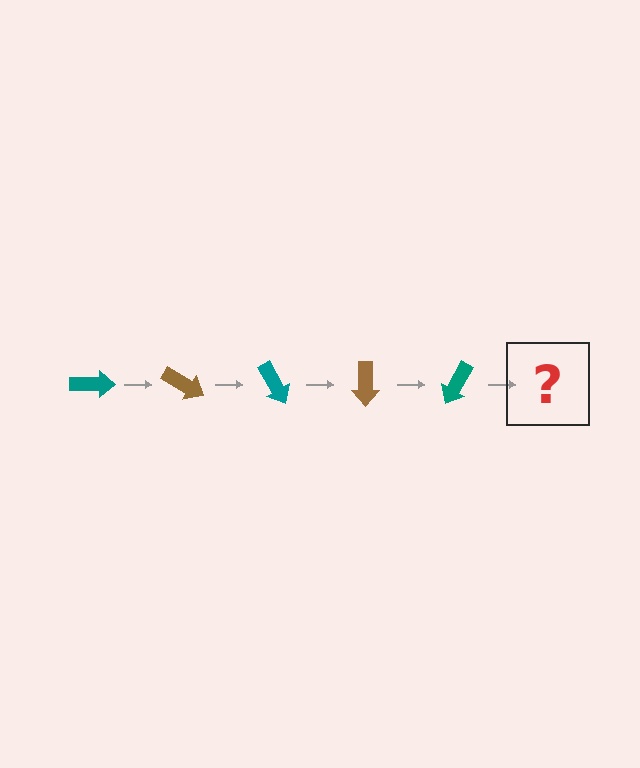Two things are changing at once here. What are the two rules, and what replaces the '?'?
The two rules are that it rotates 30 degrees each step and the color cycles through teal and brown. The '?' should be a brown arrow, rotated 150 degrees from the start.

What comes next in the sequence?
The next element should be a brown arrow, rotated 150 degrees from the start.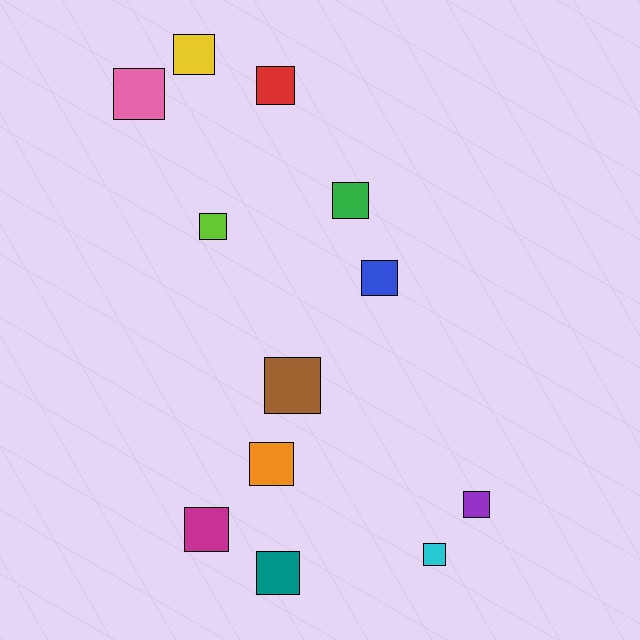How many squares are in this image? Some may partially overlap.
There are 12 squares.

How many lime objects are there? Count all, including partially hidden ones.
There is 1 lime object.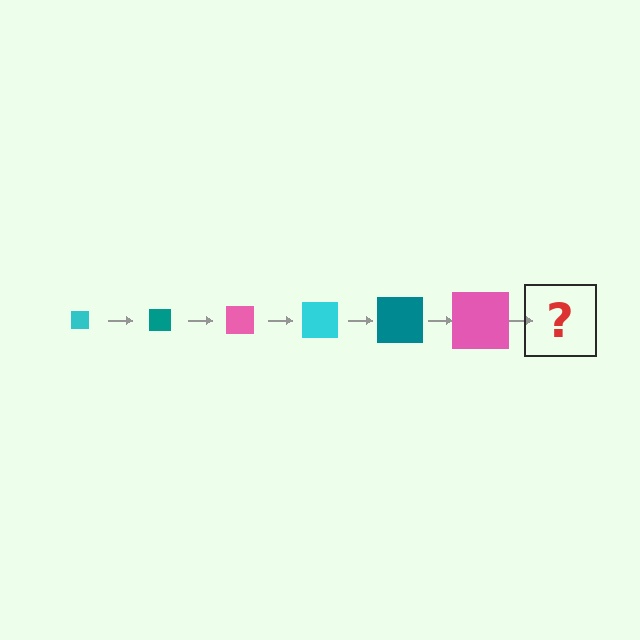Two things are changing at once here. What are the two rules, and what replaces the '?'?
The two rules are that the square grows larger each step and the color cycles through cyan, teal, and pink. The '?' should be a cyan square, larger than the previous one.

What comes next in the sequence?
The next element should be a cyan square, larger than the previous one.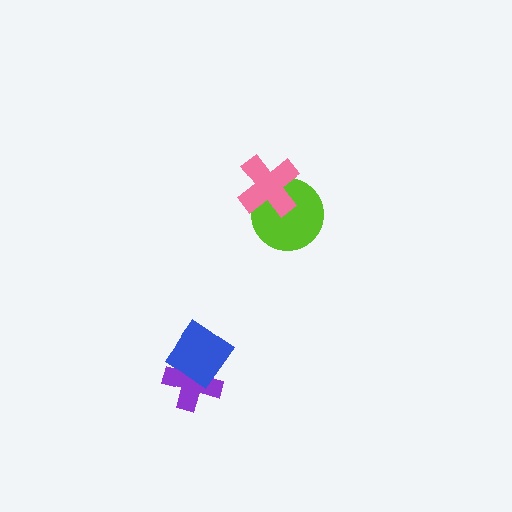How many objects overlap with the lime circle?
1 object overlaps with the lime circle.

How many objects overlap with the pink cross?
1 object overlaps with the pink cross.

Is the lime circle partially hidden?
Yes, it is partially covered by another shape.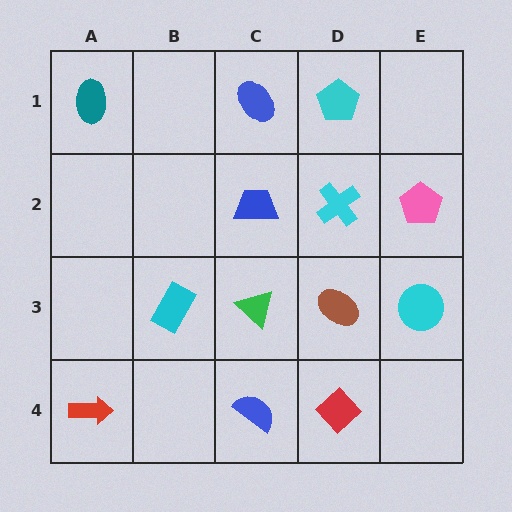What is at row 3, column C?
A green triangle.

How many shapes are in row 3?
4 shapes.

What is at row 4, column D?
A red diamond.